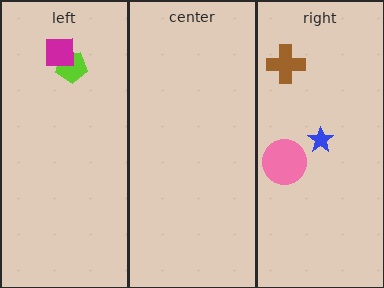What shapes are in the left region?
The lime pentagon, the magenta square.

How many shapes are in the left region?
2.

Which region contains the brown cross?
The right region.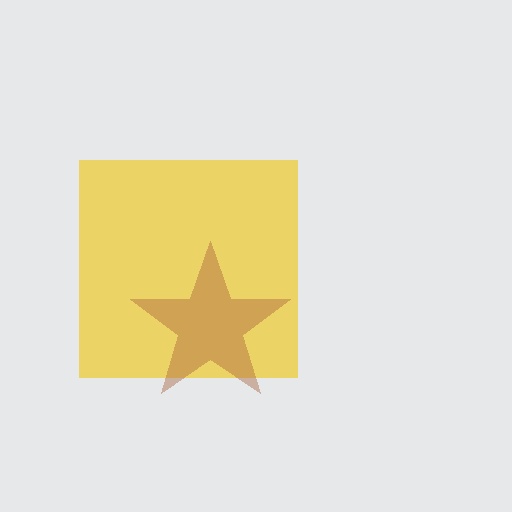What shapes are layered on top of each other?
The layered shapes are: a yellow square, a brown star.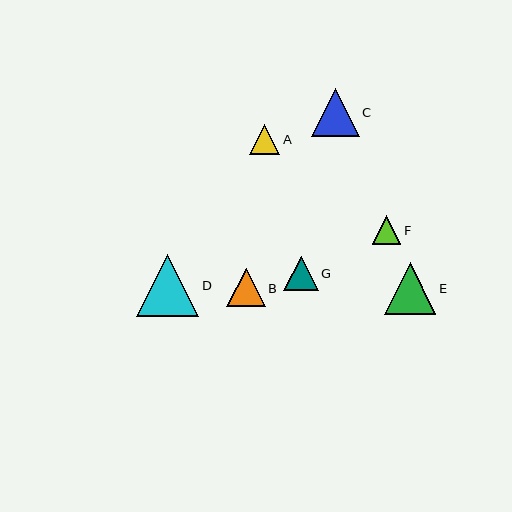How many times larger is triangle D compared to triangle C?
Triangle D is approximately 1.3 times the size of triangle C.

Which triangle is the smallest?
Triangle F is the smallest with a size of approximately 29 pixels.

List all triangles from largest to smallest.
From largest to smallest: D, E, C, B, G, A, F.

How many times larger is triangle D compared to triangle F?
Triangle D is approximately 2.2 times the size of triangle F.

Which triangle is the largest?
Triangle D is the largest with a size of approximately 62 pixels.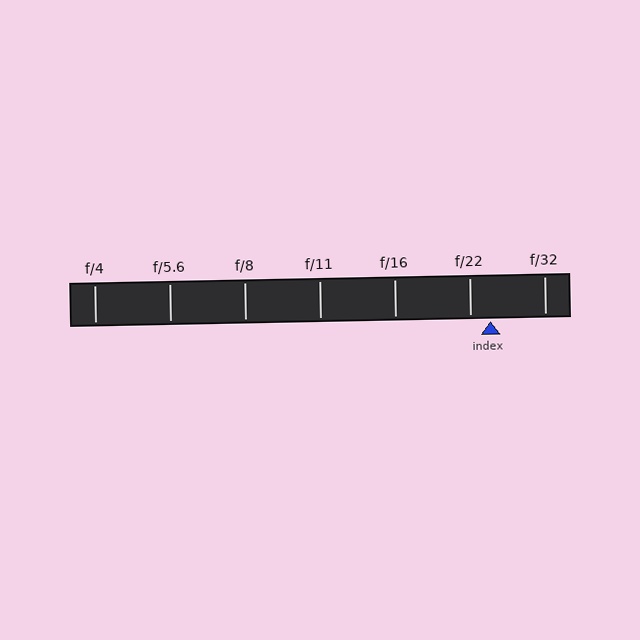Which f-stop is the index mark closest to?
The index mark is closest to f/22.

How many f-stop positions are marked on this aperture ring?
There are 7 f-stop positions marked.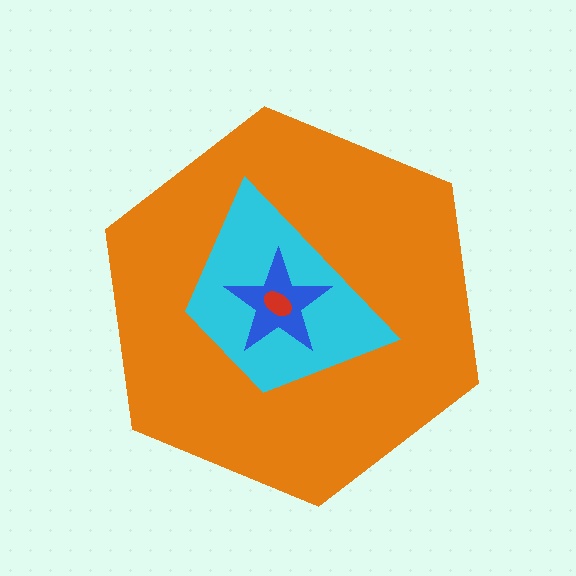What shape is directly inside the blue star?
The red ellipse.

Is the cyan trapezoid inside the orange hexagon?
Yes.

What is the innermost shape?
The red ellipse.